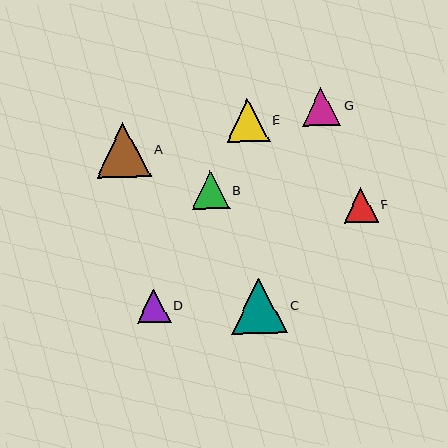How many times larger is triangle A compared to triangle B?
Triangle A is approximately 1.5 times the size of triangle B.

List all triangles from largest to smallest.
From largest to smallest: C, A, E, G, B, F, D.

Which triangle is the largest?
Triangle C is the largest with a size of approximately 56 pixels.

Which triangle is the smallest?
Triangle D is the smallest with a size of approximately 34 pixels.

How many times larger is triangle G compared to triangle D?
Triangle G is approximately 1.1 times the size of triangle D.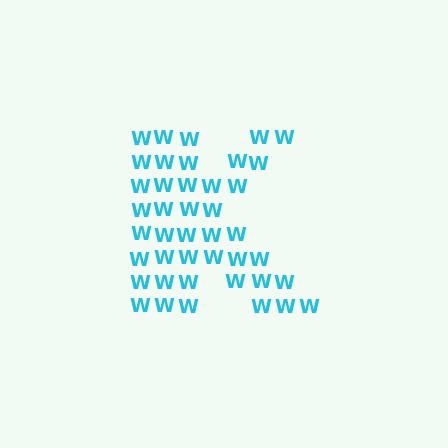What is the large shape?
The large shape is the letter K.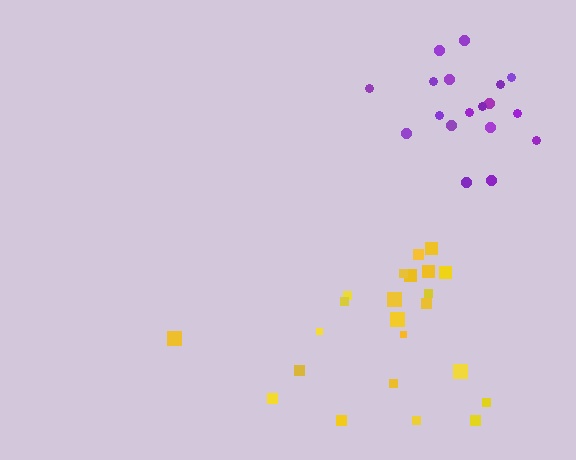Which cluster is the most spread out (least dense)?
Yellow.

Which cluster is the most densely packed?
Purple.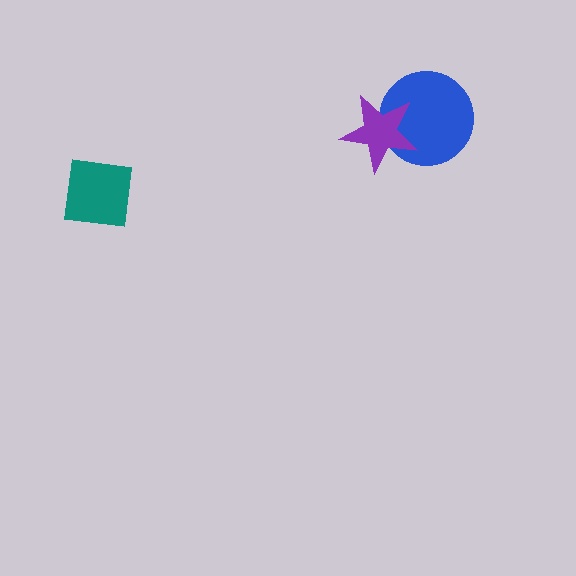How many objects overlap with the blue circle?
1 object overlaps with the blue circle.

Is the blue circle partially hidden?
Yes, it is partially covered by another shape.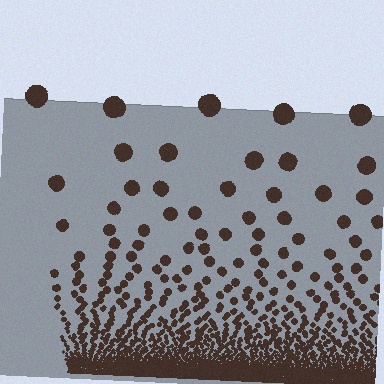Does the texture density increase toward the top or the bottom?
Density increases toward the bottom.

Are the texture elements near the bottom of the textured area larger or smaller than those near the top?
Smaller. The gradient is inverted — elements near the bottom are smaller and denser.